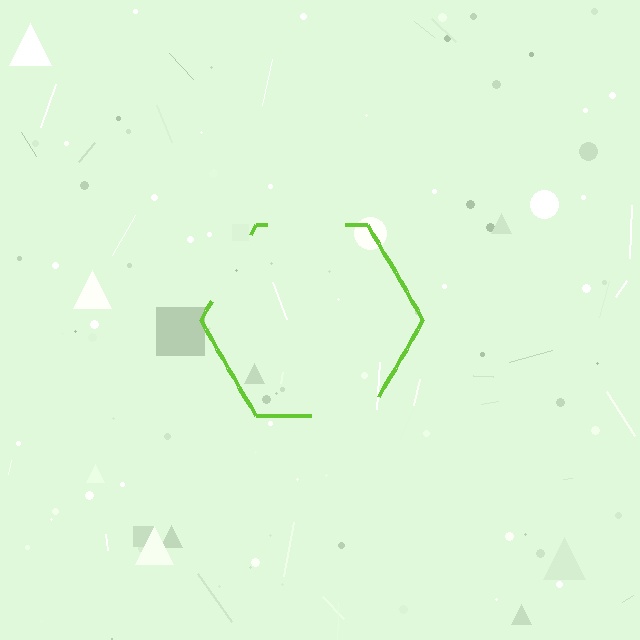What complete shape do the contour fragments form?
The contour fragments form a hexagon.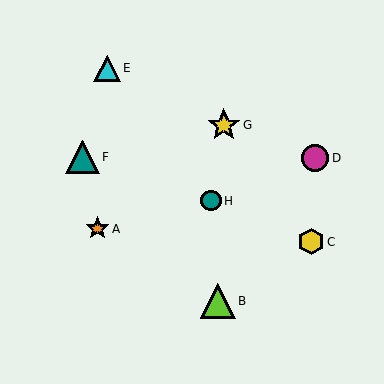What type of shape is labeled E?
Shape E is a cyan triangle.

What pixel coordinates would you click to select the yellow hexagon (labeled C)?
Click at (311, 242) to select the yellow hexagon C.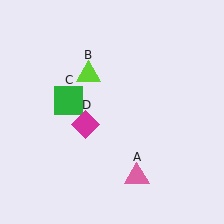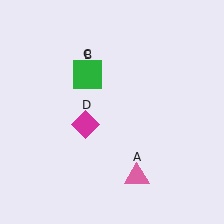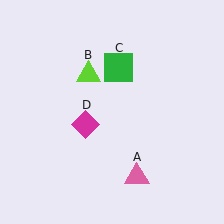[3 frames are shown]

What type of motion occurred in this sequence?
The green square (object C) rotated clockwise around the center of the scene.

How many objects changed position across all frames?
1 object changed position: green square (object C).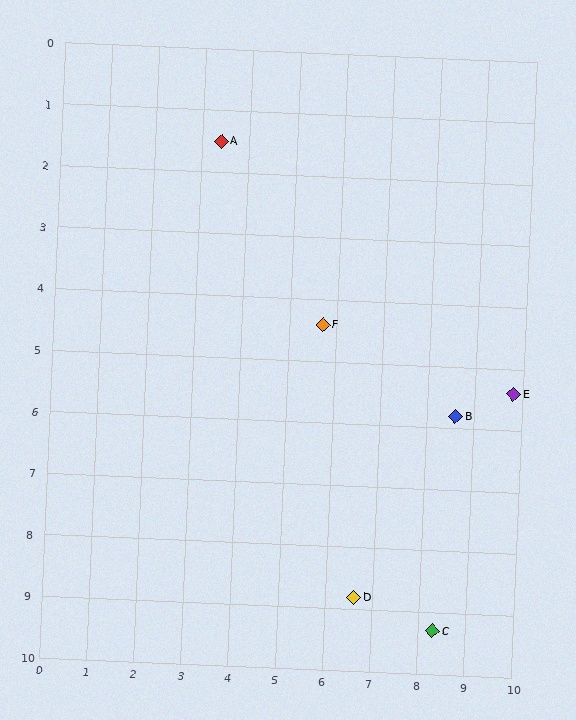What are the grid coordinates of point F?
Point F is at approximately (5.7, 4.4).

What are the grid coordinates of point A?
Point A is at approximately (3.4, 1.5).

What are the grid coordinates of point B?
Point B is at approximately (8.6, 5.8).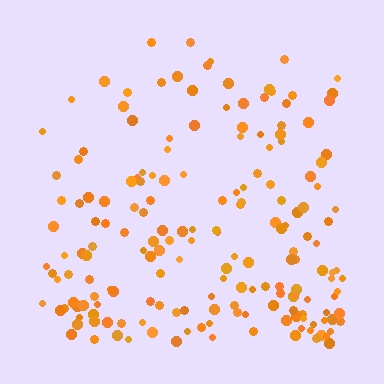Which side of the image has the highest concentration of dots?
The bottom.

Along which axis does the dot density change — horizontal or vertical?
Vertical.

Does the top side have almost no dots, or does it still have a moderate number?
Still a moderate number, just noticeably fewer than the bottom.